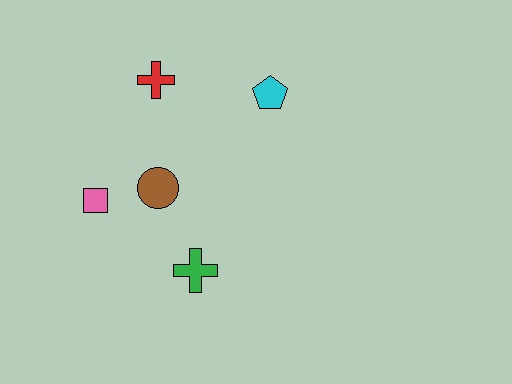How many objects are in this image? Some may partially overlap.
There are 5 objects.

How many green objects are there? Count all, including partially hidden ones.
There is 1 green object.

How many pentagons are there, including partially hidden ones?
There is 1 pentagon.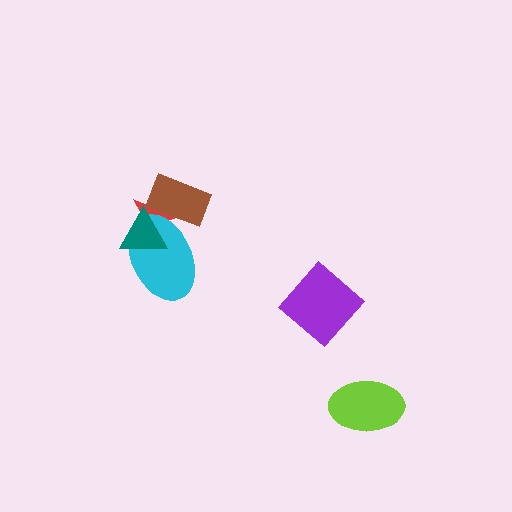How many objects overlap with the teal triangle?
3 objects overlap with the teal triangle.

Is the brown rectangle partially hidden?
Yes, it is partially covered by another shape.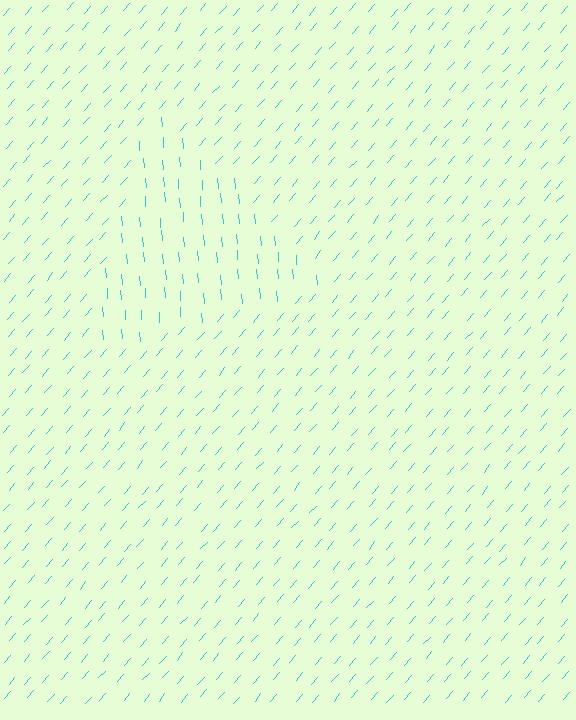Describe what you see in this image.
The image is filled with small cyan line segments. A triangle region in the image has lines oriented differently from the surrounding lines, creating a visible texture boundary.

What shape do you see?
I see a triangle.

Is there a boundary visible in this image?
Yes, there is a texture boundary formed by a change in line orientation.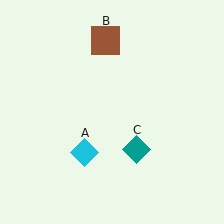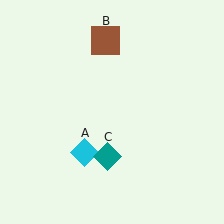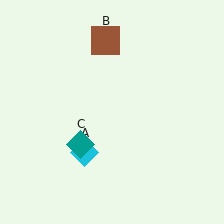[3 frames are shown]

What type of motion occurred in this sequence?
The teal diamond (object C) rotated clockwise around the center of the scene.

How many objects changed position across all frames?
1 object changed position: teal diamond (object C).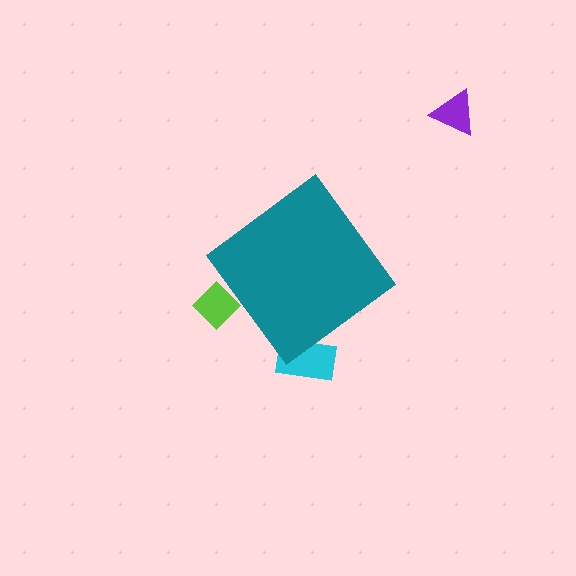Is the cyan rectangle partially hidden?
Yes, the cyan rectangle is partially hidden behind the teal diamond.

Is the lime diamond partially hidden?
Yes, the lime diamond is partially hidden behind the teal diamond.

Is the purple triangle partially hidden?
No, the purple triangle is fully visible.